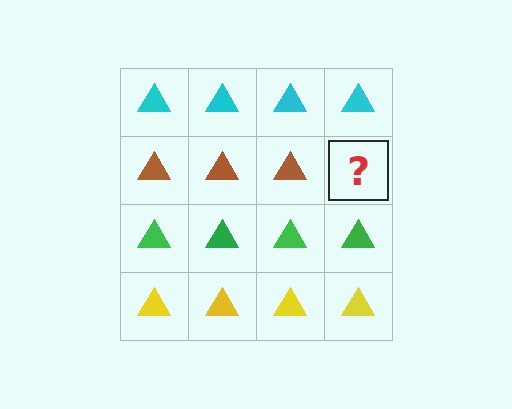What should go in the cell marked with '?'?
The missing cell should contain a brown triangle.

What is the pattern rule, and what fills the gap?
The rule is that each row has a consistent color. The gap should be filled with a brown triangle.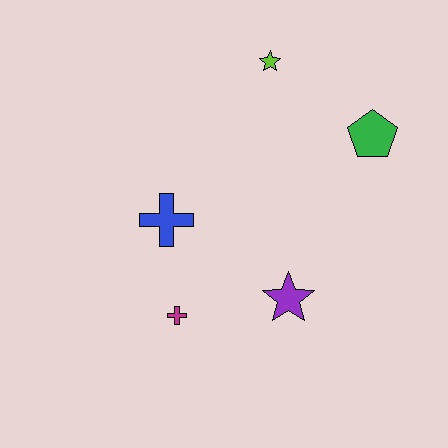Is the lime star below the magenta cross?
No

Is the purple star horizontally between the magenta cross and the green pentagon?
Yes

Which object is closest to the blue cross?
The magenta cross is closest to the blue cross.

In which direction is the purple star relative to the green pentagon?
The purple star is below the green pentagon.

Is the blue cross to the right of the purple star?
No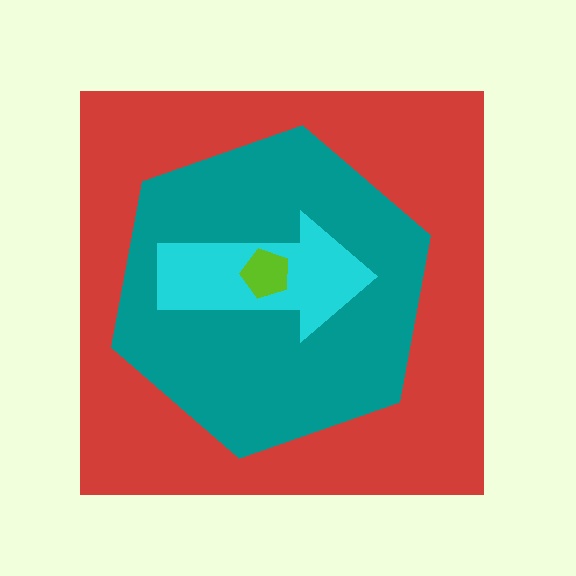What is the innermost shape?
The lime pentagon.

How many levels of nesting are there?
4.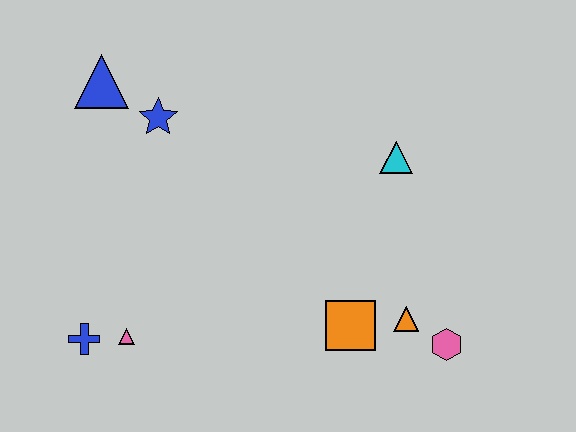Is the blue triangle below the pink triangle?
No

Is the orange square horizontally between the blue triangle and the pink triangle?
No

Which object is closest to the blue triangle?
The blue star is closest to the blue triangle.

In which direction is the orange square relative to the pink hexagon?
The orange square is to the left of the pink hexagon.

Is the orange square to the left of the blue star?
No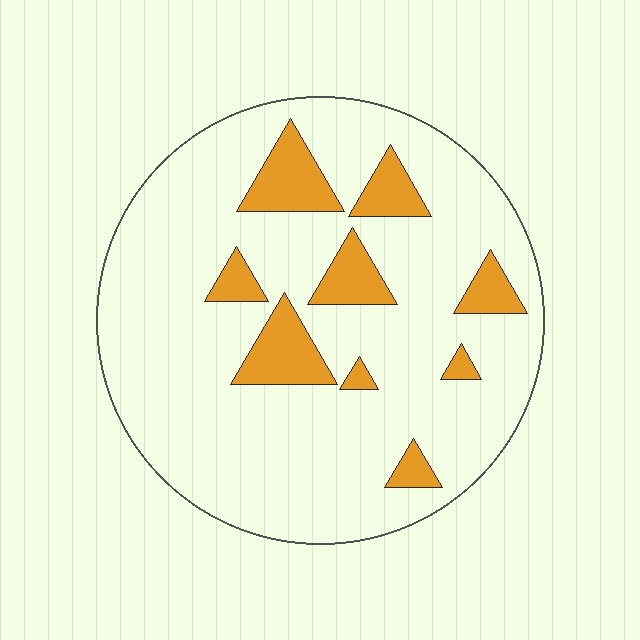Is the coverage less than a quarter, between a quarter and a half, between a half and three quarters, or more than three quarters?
Less than a quarter.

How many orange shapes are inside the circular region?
9.